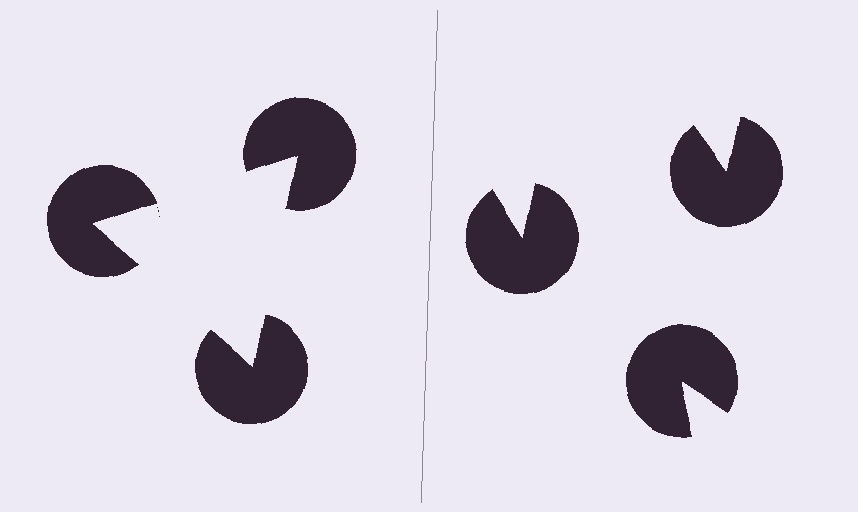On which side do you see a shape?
An illusory triangle appears on the left side. On the right side the wedge cuts are rotated, so no coherent shape forms.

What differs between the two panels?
The pac-man discs are positioned identically on both sides; only the wedge orientations differ. On the left they align to a triangle; on the right they are misaligned.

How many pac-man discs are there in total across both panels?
6 — 3 on each side.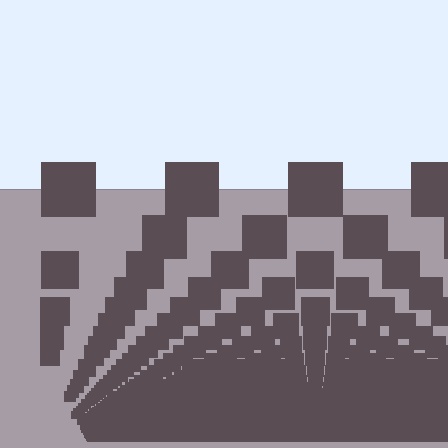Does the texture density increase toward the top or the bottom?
Density increases toward the bottom.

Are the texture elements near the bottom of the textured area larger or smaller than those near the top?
Smaller. The gradient is inverted — elements near the bottom are smaller and denser.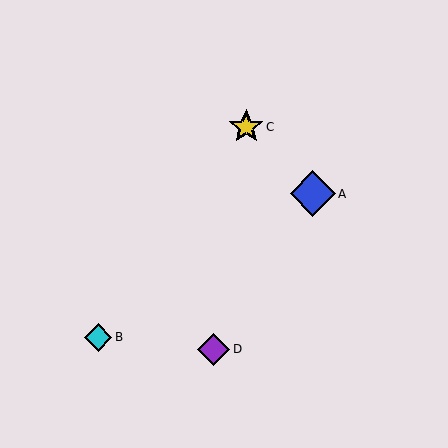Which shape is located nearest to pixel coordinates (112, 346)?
The cyan diamond (labeled B) at (98, 337) is nearest to that location.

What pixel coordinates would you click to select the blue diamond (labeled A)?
Click at (313, 194) to select the blue diamond A.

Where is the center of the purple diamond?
The center of the purple diamond is at (214, 349).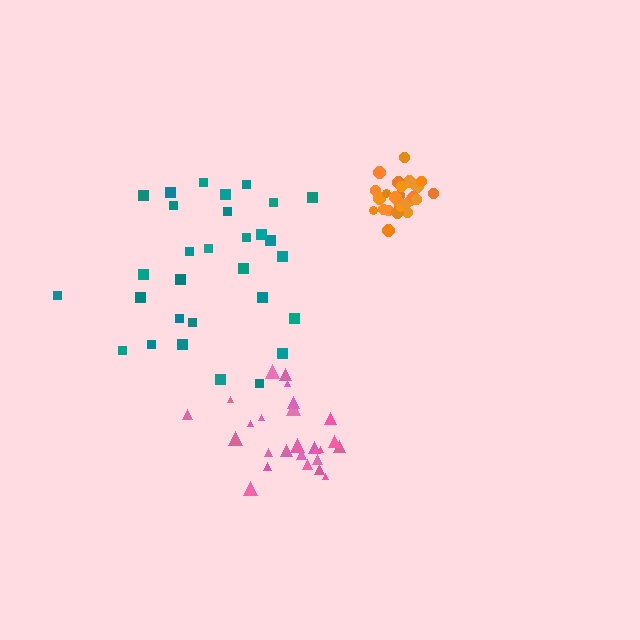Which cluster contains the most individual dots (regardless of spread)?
Teal (30).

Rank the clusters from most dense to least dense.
orange, pink, teal.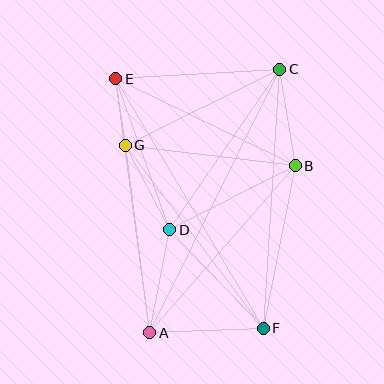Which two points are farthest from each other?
Points A and C are farthest from each other.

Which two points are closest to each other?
Points E and G are closest to each other.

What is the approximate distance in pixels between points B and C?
The distance between B and C is approximately 98 pixels.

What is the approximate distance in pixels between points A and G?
The distance between A and G is approximately 189 pixels.